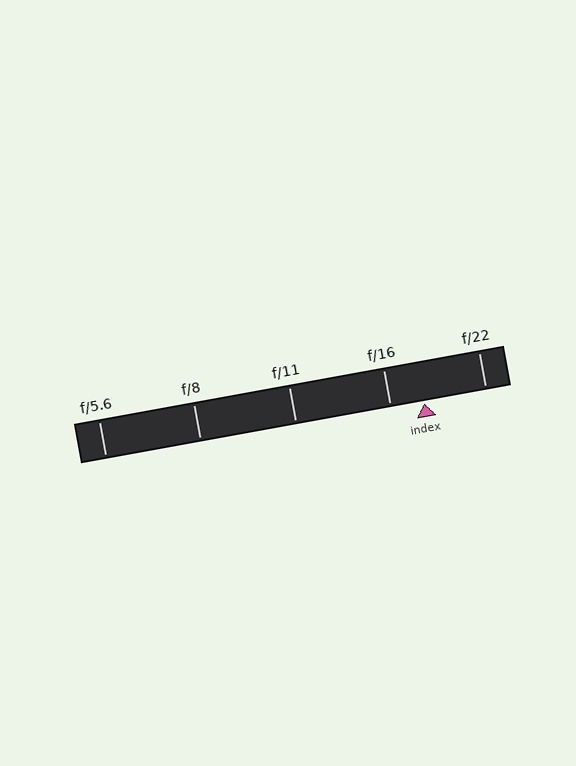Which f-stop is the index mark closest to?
The index mark is closest to f/16.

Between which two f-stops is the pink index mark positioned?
The index mark is between f/16 and f/22.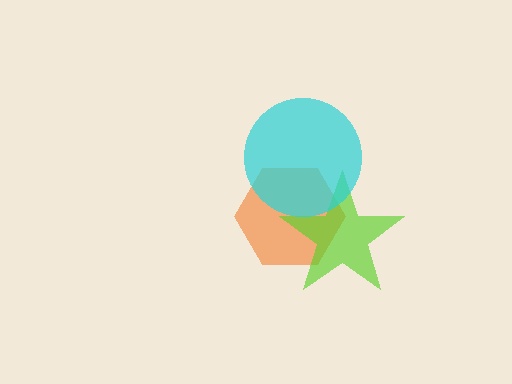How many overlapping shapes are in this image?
There are 3 overlapping shapes in the image.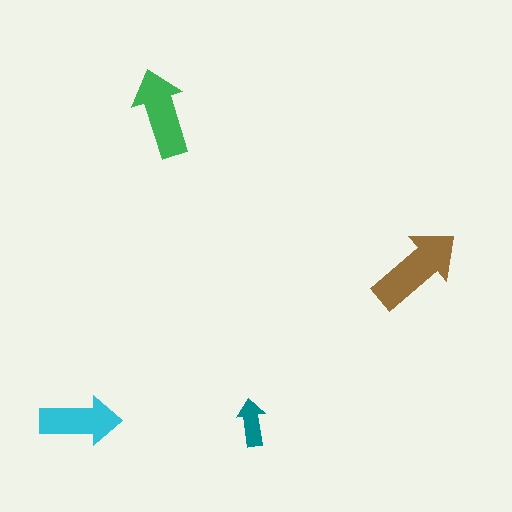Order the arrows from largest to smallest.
the brown one, the green one, the cyan one, the teal one.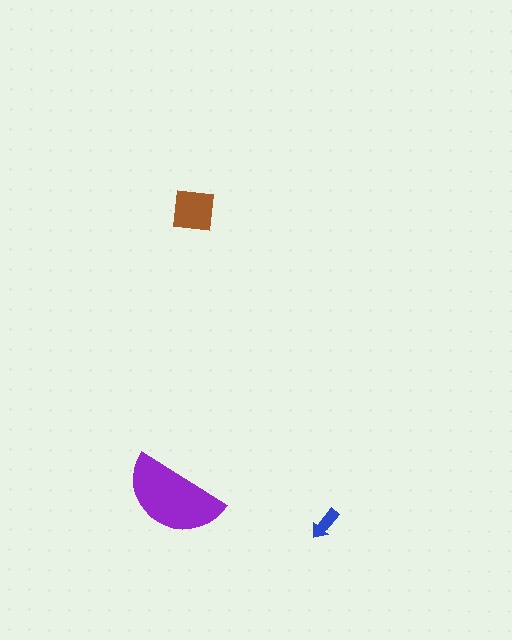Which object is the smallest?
The blue arrow.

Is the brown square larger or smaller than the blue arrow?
Larger.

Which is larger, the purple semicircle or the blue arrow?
The purple semicircle.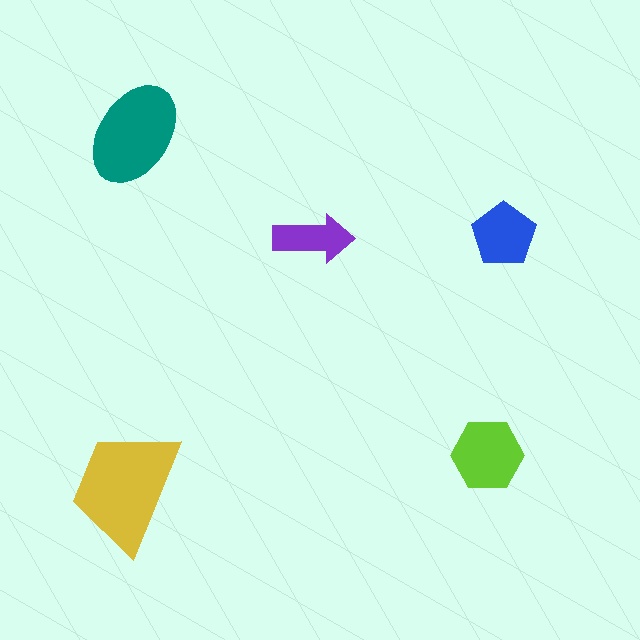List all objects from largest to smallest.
The yellow trapezoid, the teal ellipse, the lime hexagon, the blue pentagon, the purple arrow.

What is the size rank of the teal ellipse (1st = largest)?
2nd.